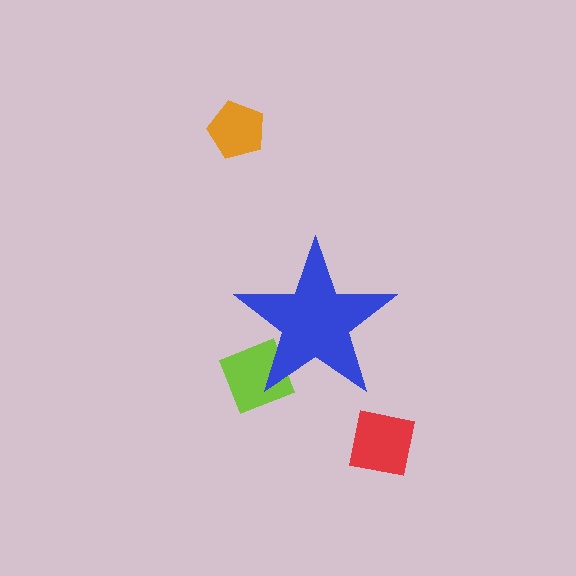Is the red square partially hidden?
No, the red square is fully visible.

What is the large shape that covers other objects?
A blue star.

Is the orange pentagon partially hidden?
No, the orange pentagon is fully visible.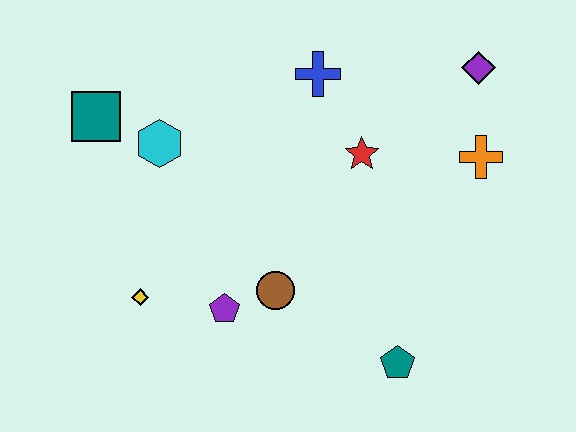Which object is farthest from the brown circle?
The purple diamond is farthest from the brown circle.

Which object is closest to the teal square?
The cyan hexagon is closest to the teal square.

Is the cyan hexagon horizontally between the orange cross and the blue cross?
No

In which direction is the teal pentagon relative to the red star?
The teal pentagon is below the red star.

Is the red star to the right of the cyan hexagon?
Yes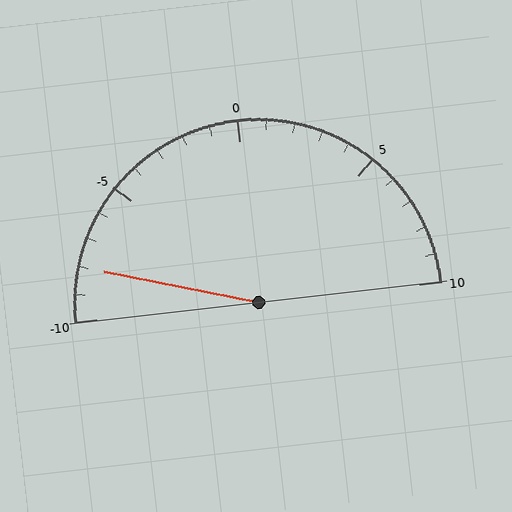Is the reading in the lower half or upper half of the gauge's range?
The reading is in the lower half of the range (-10 to 10).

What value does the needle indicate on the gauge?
The needle indicates approximately -8.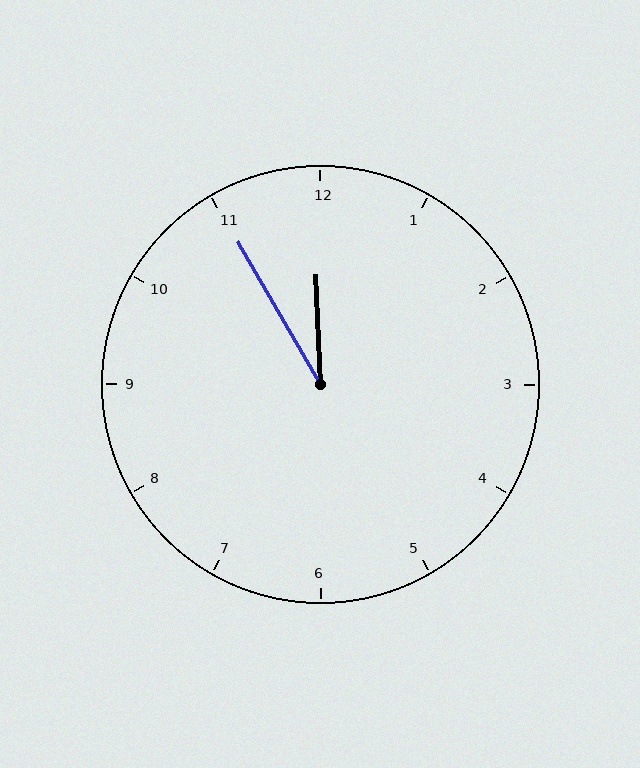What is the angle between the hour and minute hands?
Approximately 28 degrees.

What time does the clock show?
11:55.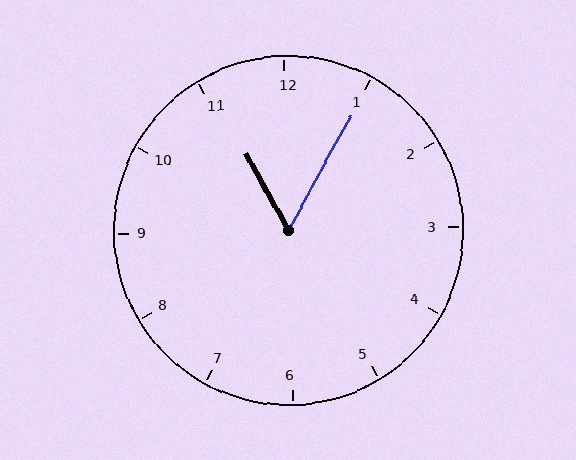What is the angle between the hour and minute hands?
Approximately 58 degrees.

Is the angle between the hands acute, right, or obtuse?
It is acute.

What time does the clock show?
11:05.